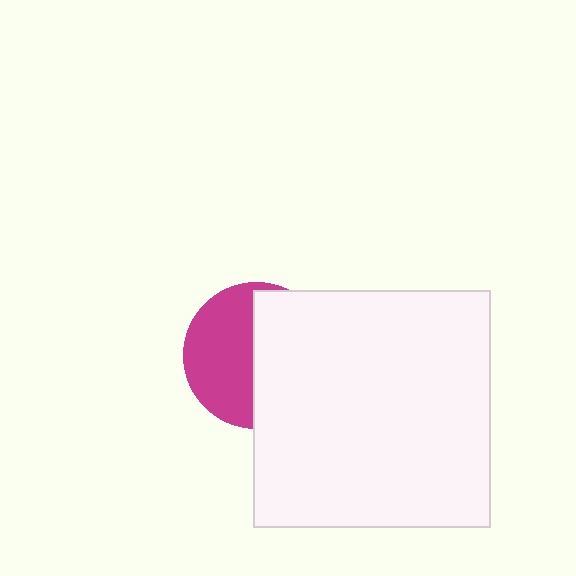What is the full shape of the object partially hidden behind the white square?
The partially hidden object is a magenta circle.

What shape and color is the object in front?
The object in front is a white square.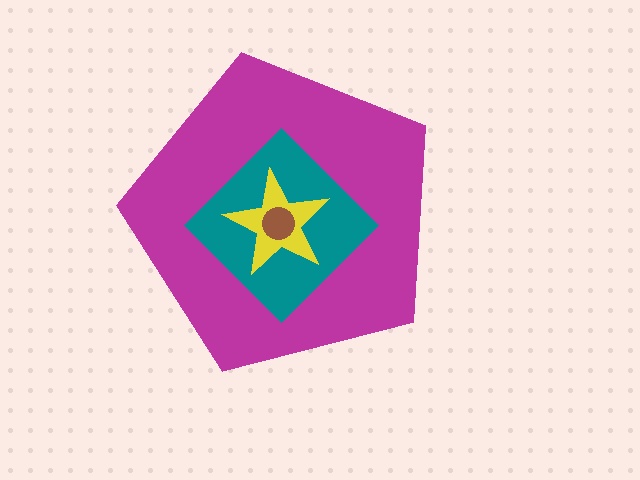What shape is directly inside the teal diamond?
The yellow star.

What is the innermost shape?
The brown circle.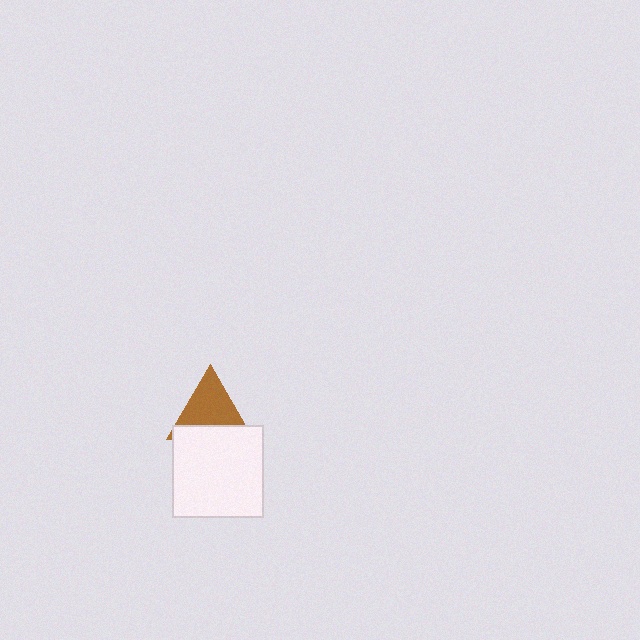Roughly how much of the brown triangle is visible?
Most of it is visible (roughly 67%).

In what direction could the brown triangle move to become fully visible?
The brown triangle could move up. That would shift it out from behind the white square entirely.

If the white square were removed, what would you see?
You would see the complete brown triangle.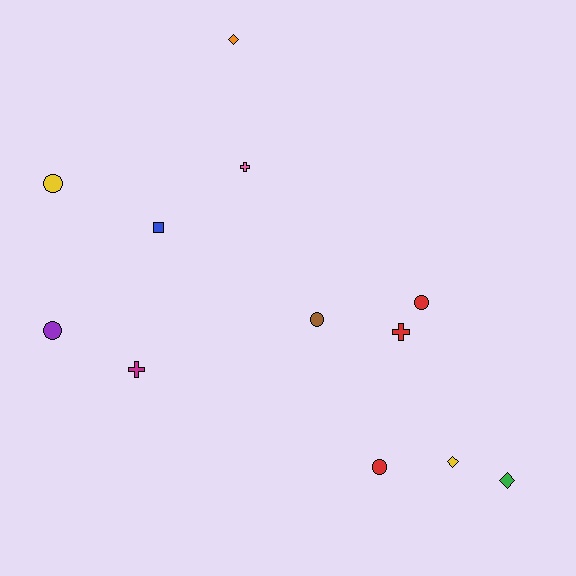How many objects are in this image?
There are 12 objects.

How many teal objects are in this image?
There are no teal objects.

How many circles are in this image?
There are 5 circles.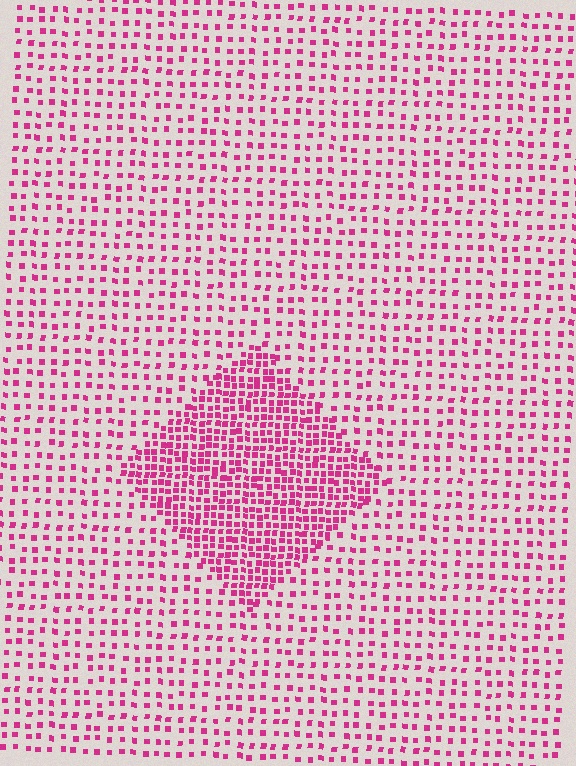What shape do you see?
I see a diamond.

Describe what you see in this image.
The image contains small magenta elements arranged at two different densities. A diamond-shaped region is visible where the elements are more densely packed than the surrounding area.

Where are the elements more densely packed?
The elements are more densely packed inside the diamond boundary.